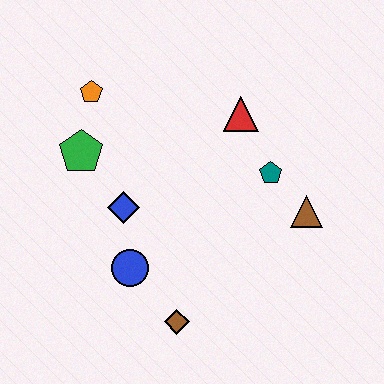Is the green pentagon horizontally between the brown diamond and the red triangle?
No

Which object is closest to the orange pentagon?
The green pentagon is closest to the orange pentagon.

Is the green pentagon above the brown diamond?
Yes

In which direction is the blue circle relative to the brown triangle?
The blue circle is to the left of the brown triangle.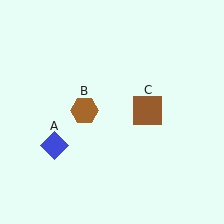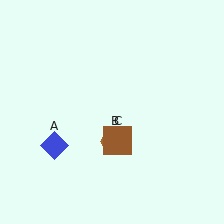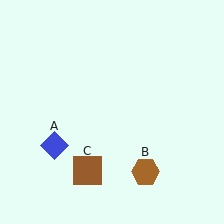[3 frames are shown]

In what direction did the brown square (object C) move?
The brown square (object C) moved down and to the left.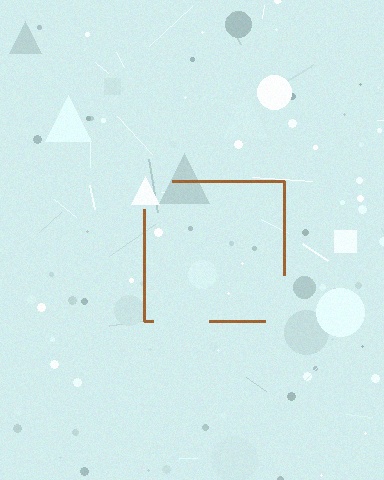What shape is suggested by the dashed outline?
The dashed outline suggests a square.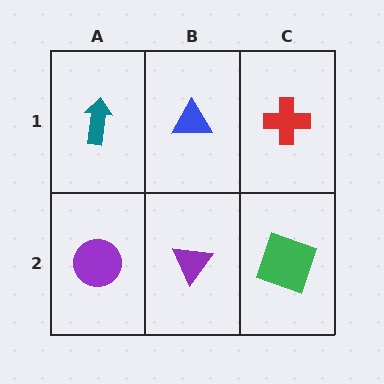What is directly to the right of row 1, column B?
A red cross.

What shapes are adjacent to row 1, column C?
A green square (row 2, column C), a blue triangle (row 1, column B).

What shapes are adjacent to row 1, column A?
A purple circle (row 2, column A), a blue triangle (row 1, column B).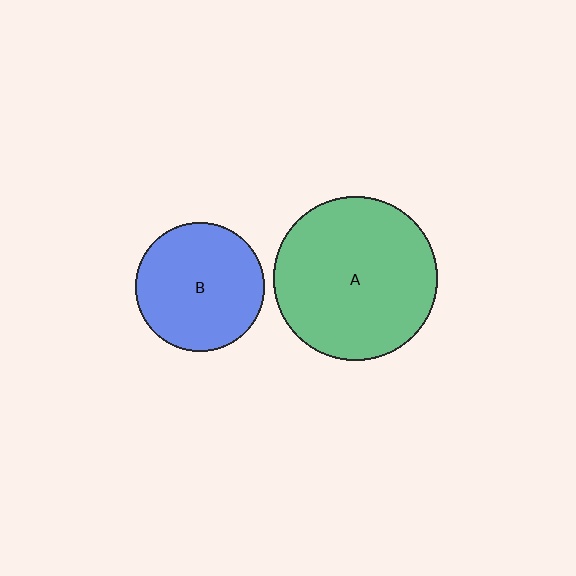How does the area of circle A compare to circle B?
Approximately 1.6 times.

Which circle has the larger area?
Circle A (green).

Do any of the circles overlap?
No, none of the circles overlap.